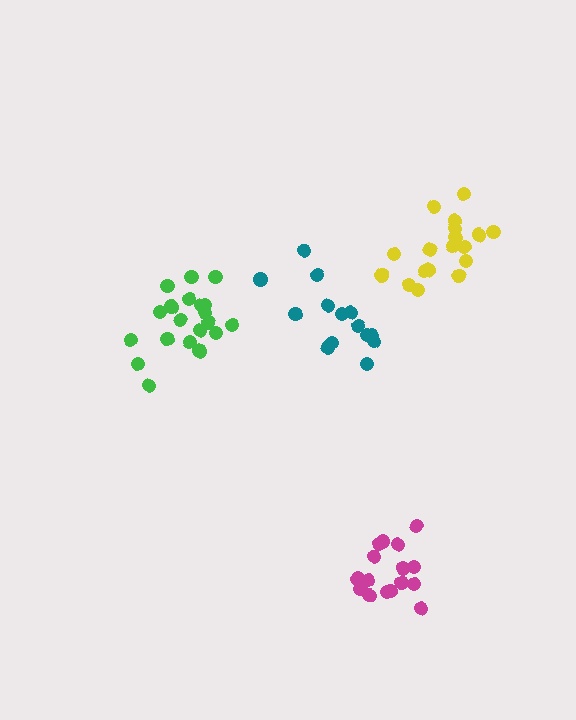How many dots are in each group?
Group 1: 18 dots, Group 2: 14 dots, Group 3: 16 dots, Group 4: 20 dots (68 total).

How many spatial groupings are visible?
There are 4 spatial groupings.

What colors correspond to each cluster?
The clusters are colored: yellow, teal, magenta, green.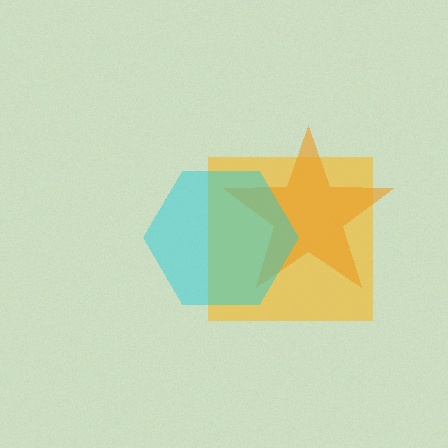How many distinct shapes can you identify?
There are 3 distinct shapes: a yellow square, an orange star, a cyan hexagon.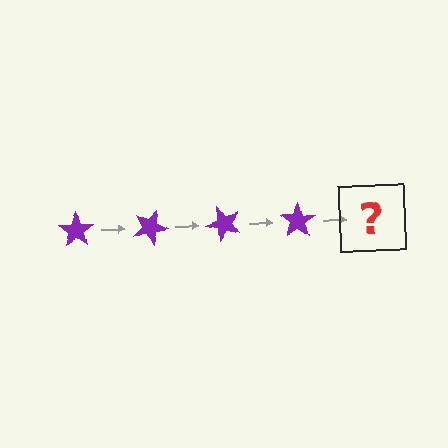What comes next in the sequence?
The next element should be a purple star rotated 100 degrees.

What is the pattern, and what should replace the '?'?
The pattern is that the star rotates 25 degrees each step. The '?' should be a purple star rotated 100 degrees.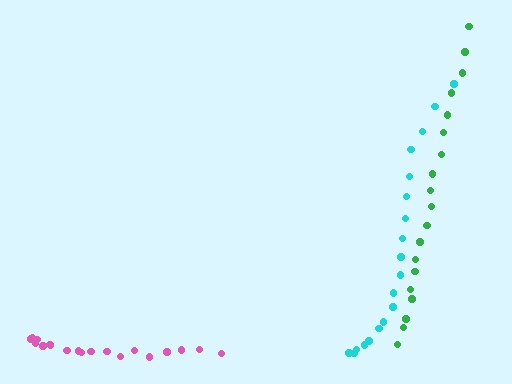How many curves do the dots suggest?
There are 3 distinct paths.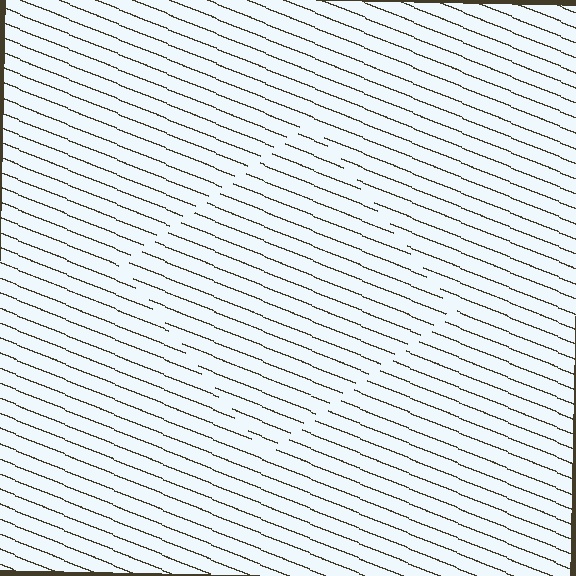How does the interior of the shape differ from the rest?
The interior of the shape contains the same grating, shifted by half a period — the contour is defined by the phase discontinuity where line-ends from the inner and outer gratings abut.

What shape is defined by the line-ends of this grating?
An illusory square. The interior of the shape contains the same grating, shifted by half a period — the contour is defined by the phase discontinuity where line-ends from the inner and outer gratings abut.